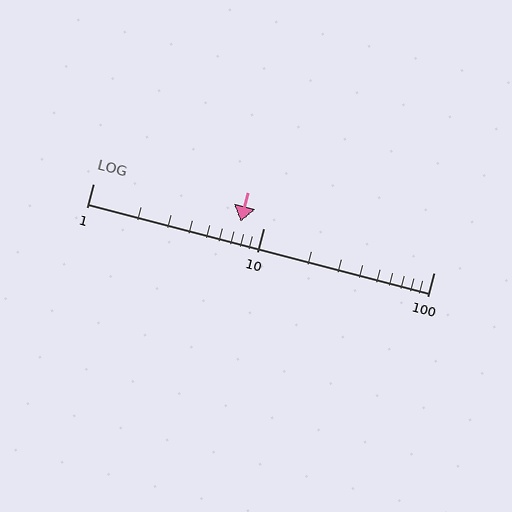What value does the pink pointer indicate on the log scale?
The pointer indicates approximately 7.4.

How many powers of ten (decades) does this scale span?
The scale spans 2 decades, from 1 to 100.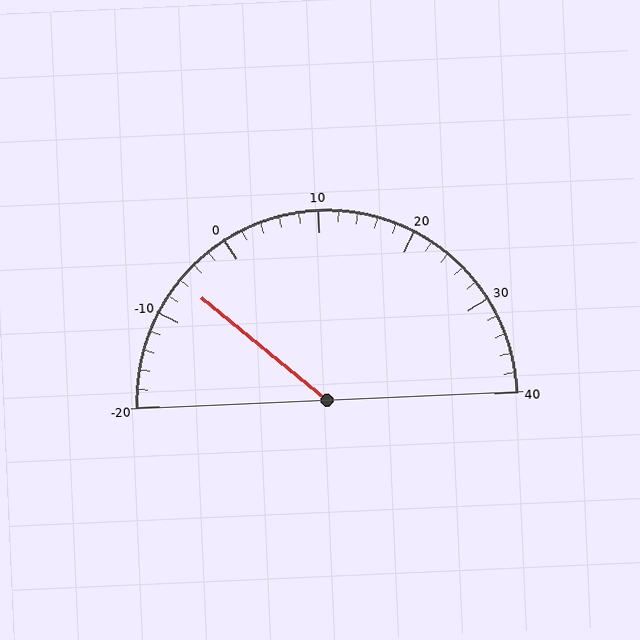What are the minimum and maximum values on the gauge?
The gauge ranges from -20 to 40.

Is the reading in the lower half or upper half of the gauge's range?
The reading is in the lower half of the range (-20 to 40).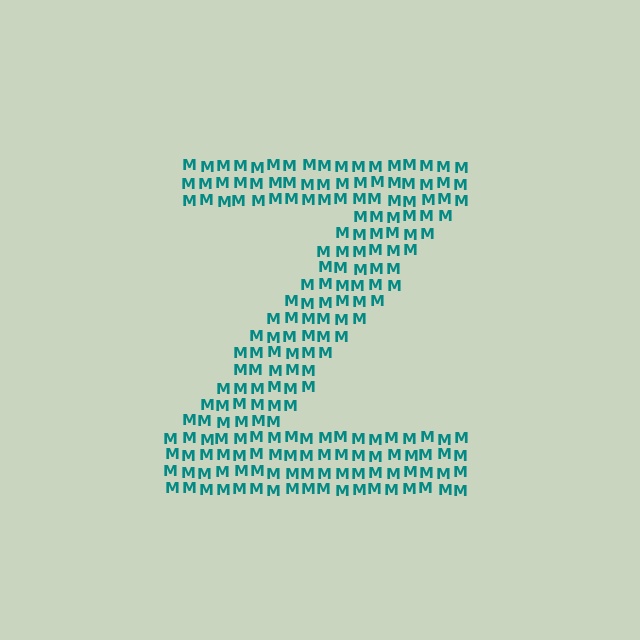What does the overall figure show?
The overall figure shows the letter Z.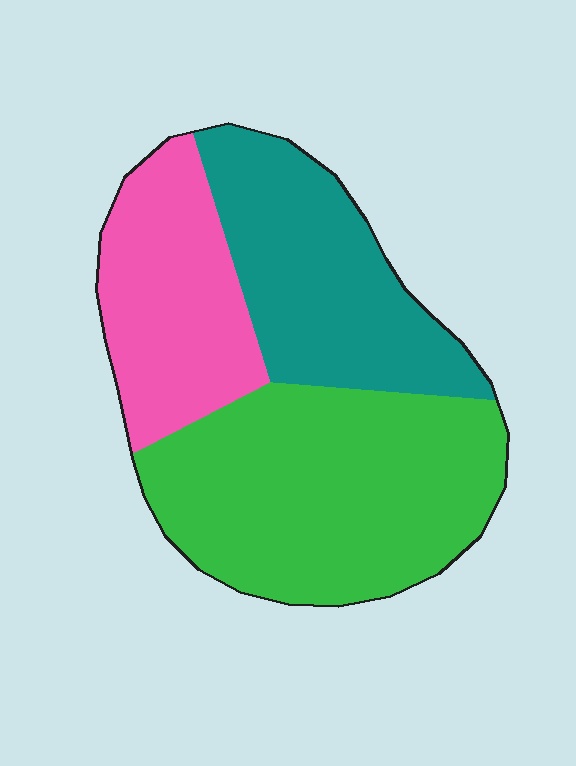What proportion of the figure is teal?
Teal takes up about one third (1/3) of the figure.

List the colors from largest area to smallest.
From largest to smallest: green, teal, pink.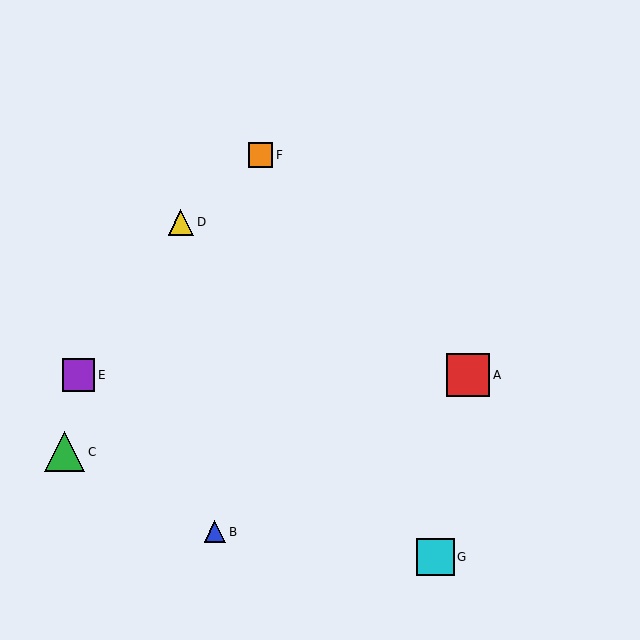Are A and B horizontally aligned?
No, A is at y≈375 and B is at y≈532.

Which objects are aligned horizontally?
Objects A, E are aligned horizontally.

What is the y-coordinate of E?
Object E is at y≈375.